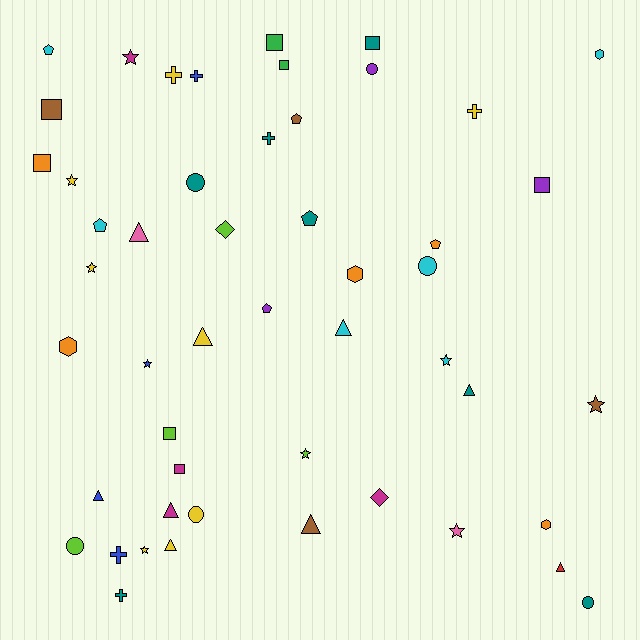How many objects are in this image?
There are 50 objects.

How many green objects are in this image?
There are 2 green objects.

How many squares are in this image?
There are 8 squares.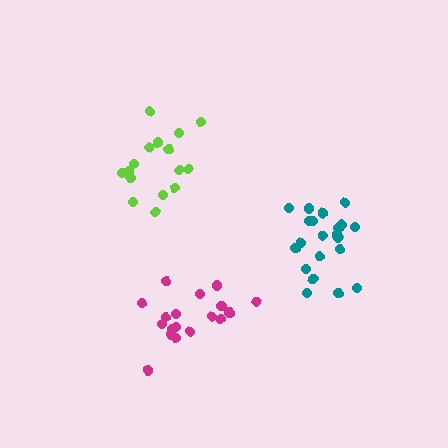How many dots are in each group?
Group 1: 16 dots, Group 2: 18 dots, Group 3: 21 dots (55 total).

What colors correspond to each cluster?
The clusters are colored: lime, magenta, teal.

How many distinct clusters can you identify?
There are 3 distinct clusters.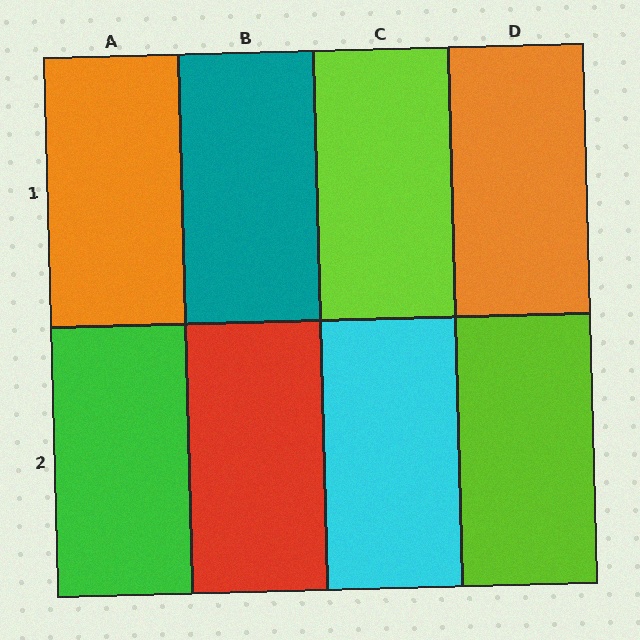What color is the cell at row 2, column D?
Lime.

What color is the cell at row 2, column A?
Green.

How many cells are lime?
2 cells are lime.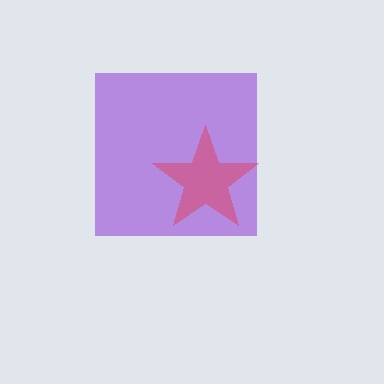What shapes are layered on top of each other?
The layered shapes are: a purple square, a red star.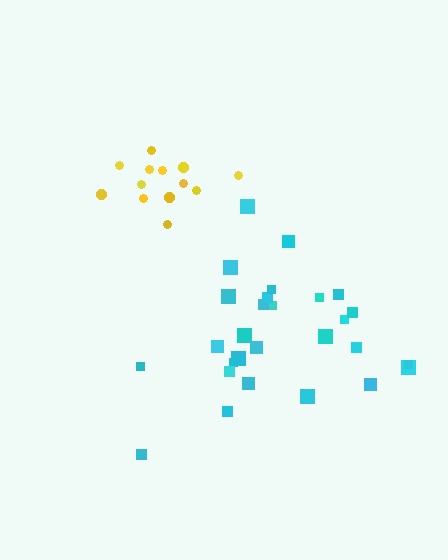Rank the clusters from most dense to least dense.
yellow, cyan.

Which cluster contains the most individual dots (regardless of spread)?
Cyan (28).